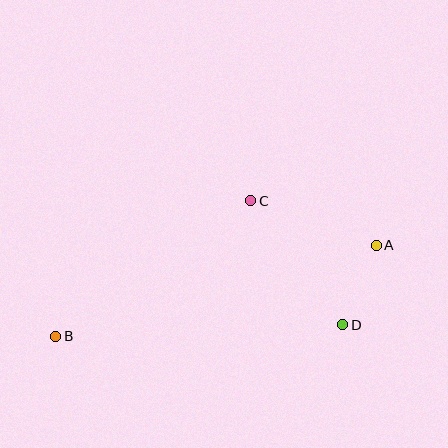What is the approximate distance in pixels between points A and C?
The distance between A and C is approximately 133 pixels.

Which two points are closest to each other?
Points A and D are closest to each other.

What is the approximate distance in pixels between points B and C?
The distance between B and C is approximately 237 pixels.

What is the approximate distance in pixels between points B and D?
The distance between B and D is approximately 287 pixels.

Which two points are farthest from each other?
Points A and B are farthest from each other.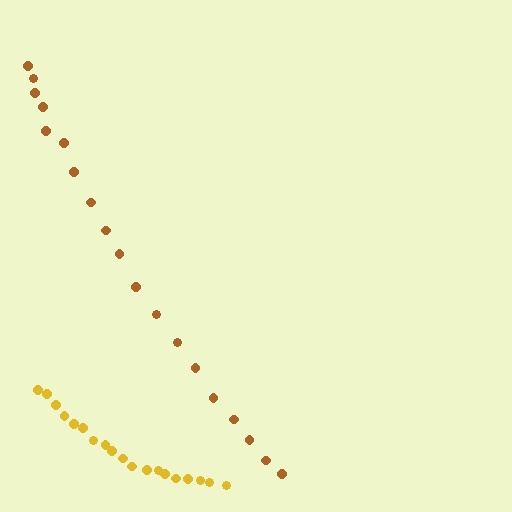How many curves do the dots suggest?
There are 2 distinct paths.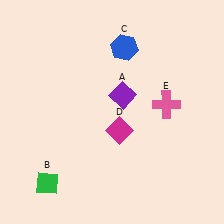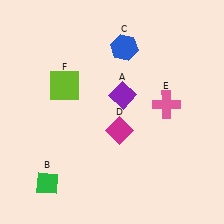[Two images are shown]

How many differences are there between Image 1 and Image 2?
There is 1 difference between the two images.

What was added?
A lime square (F) was added in Image 2.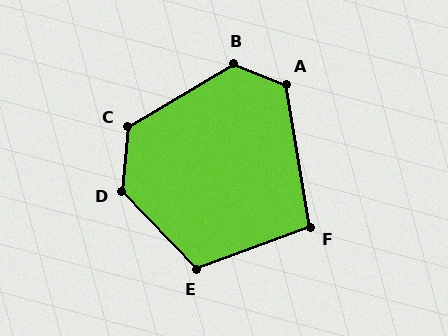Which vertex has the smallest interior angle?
F, at approximately 101 degrees.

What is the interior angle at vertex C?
Approximately 126 degrees (obtuse).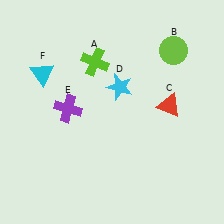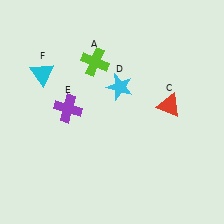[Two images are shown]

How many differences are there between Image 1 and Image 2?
There is 1 difference between the two images.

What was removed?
The lime circle (B) was removed in Image 2.